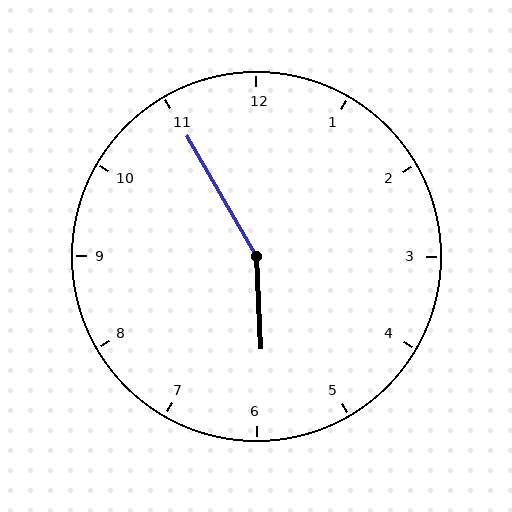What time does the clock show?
5:55.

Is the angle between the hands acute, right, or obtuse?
It is obtuse.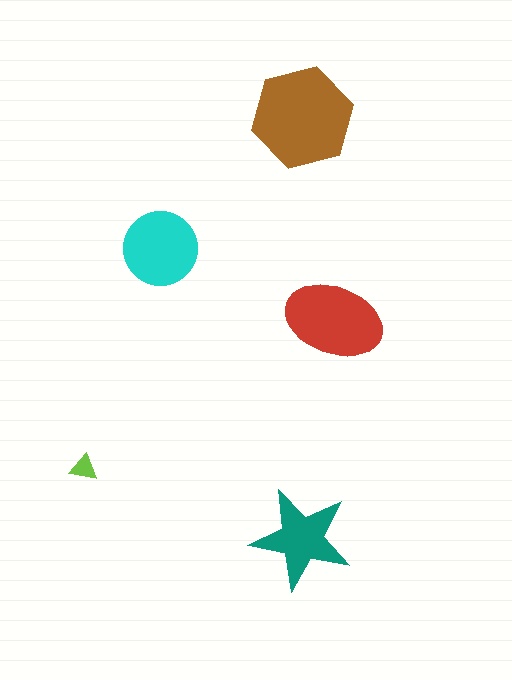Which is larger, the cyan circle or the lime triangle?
The cyan circle.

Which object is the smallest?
The lime triangle.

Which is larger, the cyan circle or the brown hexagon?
The brown hexagon.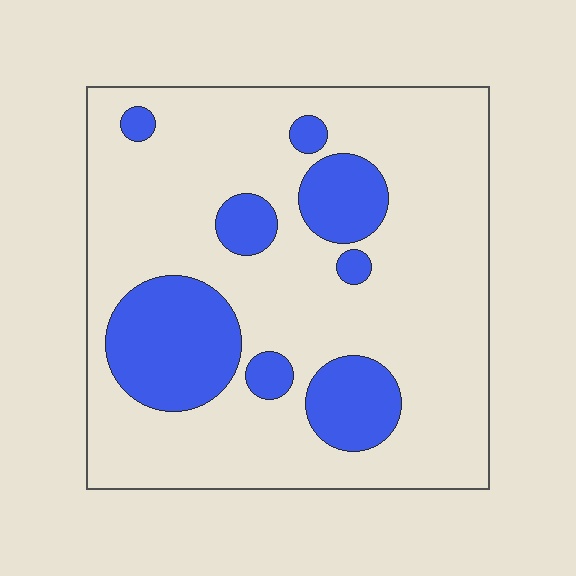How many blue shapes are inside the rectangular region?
8.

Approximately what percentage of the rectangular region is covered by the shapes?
Approximately 25%.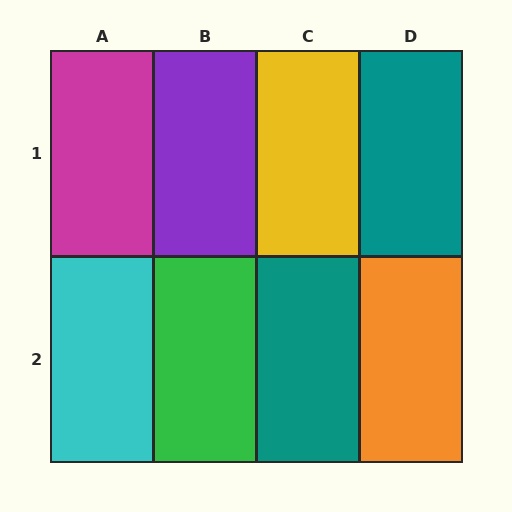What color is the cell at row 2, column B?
Green.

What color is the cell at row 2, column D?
Orange.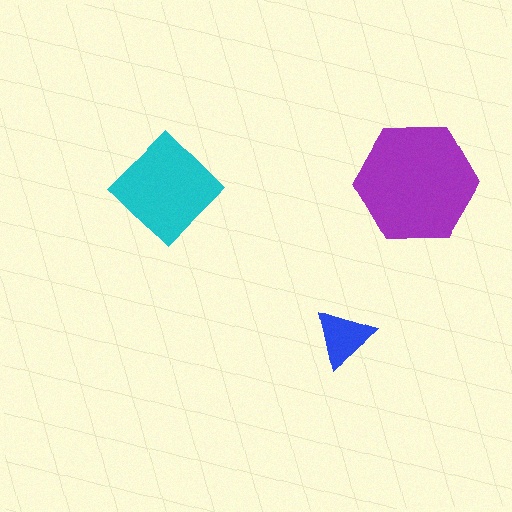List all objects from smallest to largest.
The blue triangle, the cyan diamond, the purple hexagon.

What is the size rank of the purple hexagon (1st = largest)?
1st.